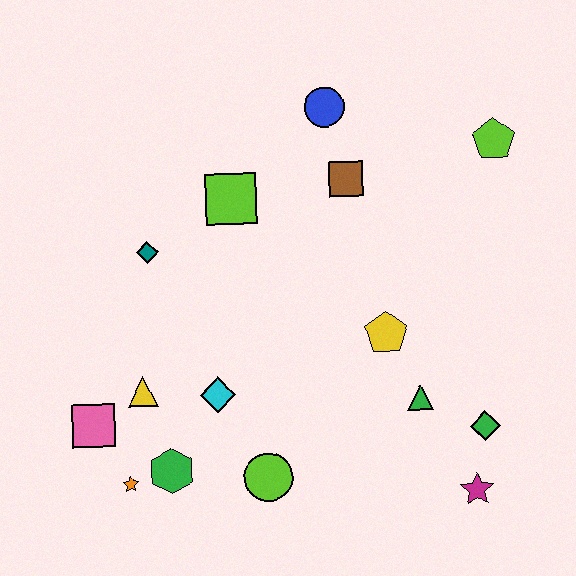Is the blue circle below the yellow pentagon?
No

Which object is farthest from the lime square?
The magenta star is farthest from the lime square.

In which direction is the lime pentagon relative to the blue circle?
The lime pentagon is to the right of the blue circle.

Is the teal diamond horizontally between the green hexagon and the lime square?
No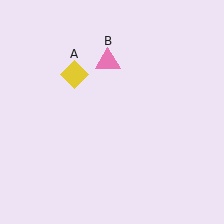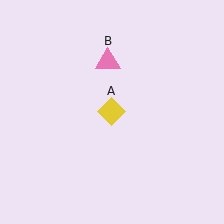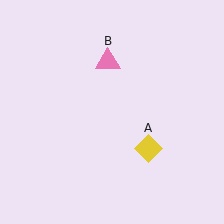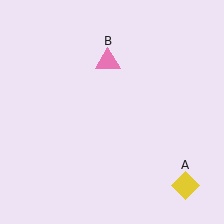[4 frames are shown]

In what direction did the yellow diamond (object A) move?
The yellow diamond (object A) moved down and to the right.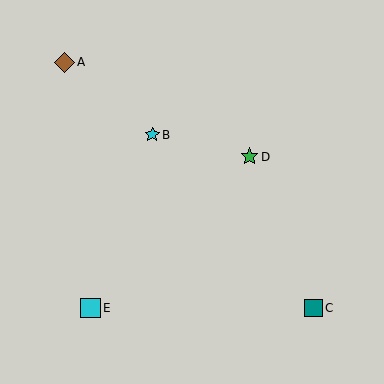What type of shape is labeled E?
Shape E is a cyan square.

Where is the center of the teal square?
The center of the teal square is at (313, 308).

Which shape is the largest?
The brown diamond (labeled A) is the largest.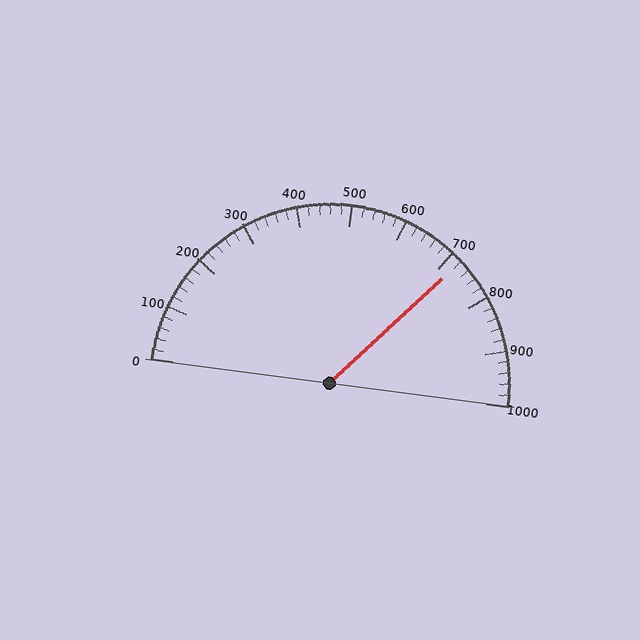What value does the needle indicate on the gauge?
The needle indicates approximately 720.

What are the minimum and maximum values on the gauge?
The gauge ranges from 0 to 1000.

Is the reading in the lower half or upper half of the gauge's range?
The reading is in the upper half of the range (0 to 1000).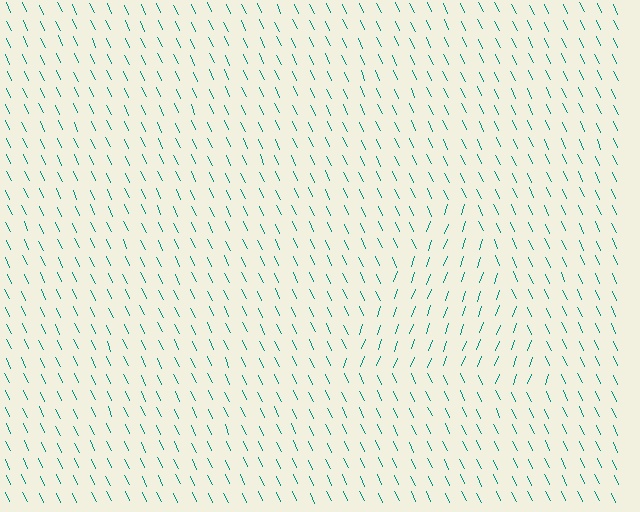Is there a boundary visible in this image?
Yes, there is a texture boundary formed by a change in line orientation.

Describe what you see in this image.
The image is filled with small teal line segments. A triangle region in the image has lines oriented differently from the surrounding lines, creating a visible texture boundary.